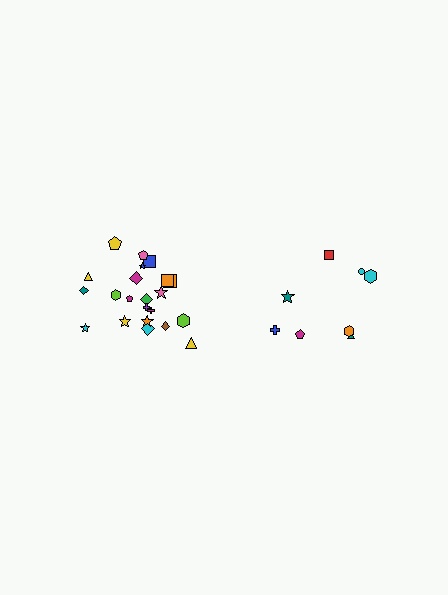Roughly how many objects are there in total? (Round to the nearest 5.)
Roughly 30 objects in total.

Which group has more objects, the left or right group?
The left group.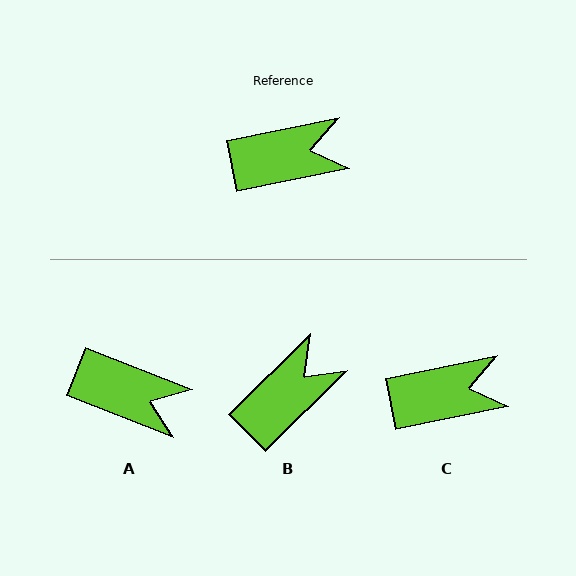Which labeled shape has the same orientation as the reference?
C.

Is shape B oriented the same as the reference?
No, it is off by about 34 degrees.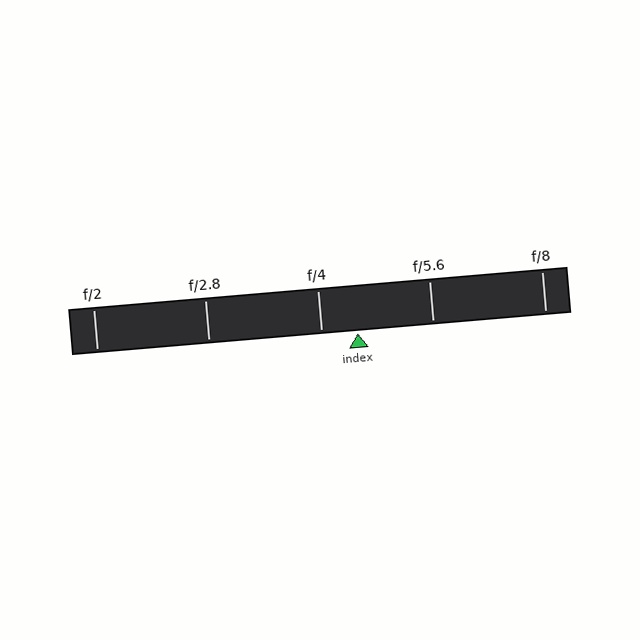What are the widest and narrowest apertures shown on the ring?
The widest aperture shown is f/2 and the narrowest is f/8.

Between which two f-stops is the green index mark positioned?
The index mark is between f/4 and f/5.6.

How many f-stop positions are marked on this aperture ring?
There are 5 f-stop positions marked.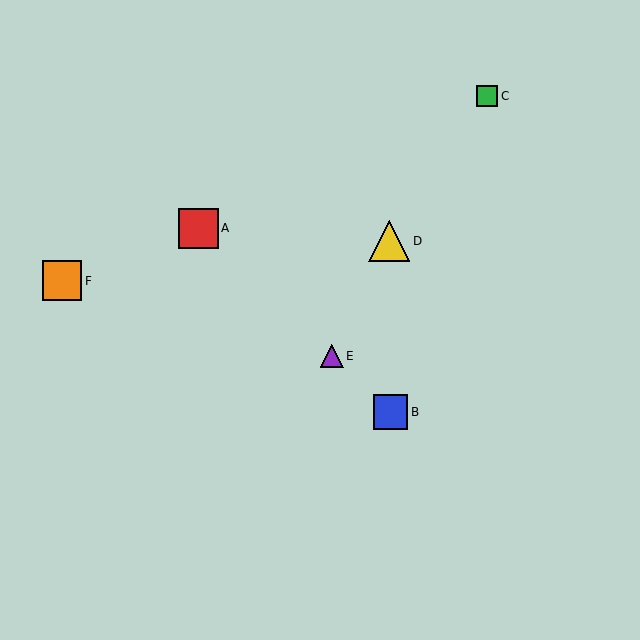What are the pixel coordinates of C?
Object C is at (487, 96).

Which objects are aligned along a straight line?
Objects A, B, E are aligned along a straight line.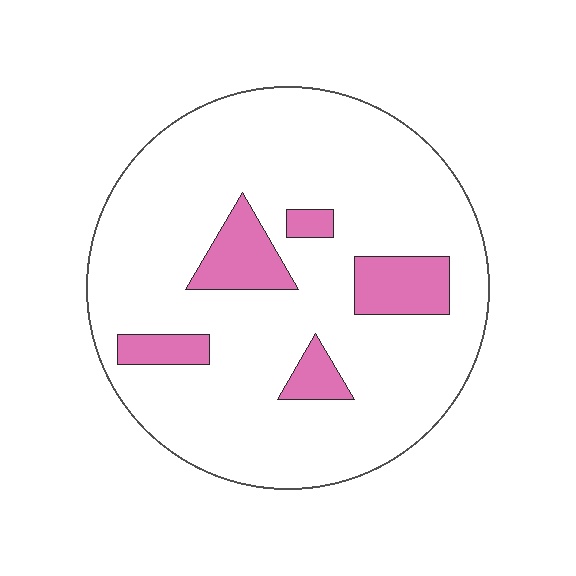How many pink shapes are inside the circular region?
5.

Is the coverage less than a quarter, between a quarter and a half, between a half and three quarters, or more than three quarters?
Less than a quarter.